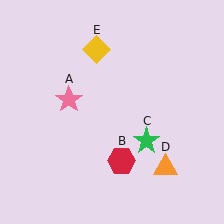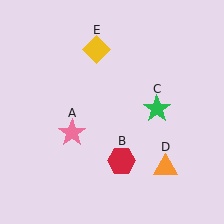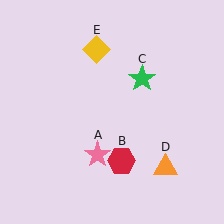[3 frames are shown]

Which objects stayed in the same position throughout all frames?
Red hexagon (object B) and orange triangle (object D) and yellow diamond (object E) remained stationary.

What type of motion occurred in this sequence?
The pink star (object A), green star (object C) rotated counterclockwise around the center of the scene.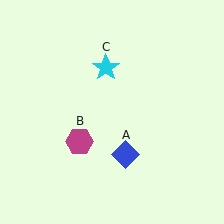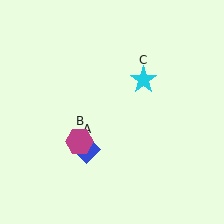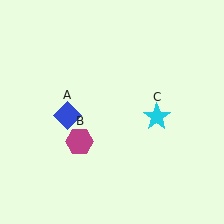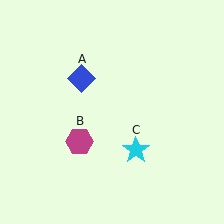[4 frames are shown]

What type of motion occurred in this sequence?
The blue diamond (object A), cyan star (object C) rotated clockwise around the center of the scene.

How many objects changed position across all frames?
2 objects changed position: blue diamond (object A), cyan star (object C).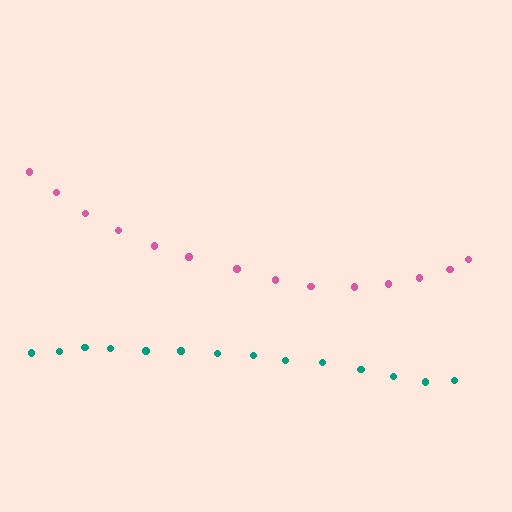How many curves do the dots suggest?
There are 2 distinct paths.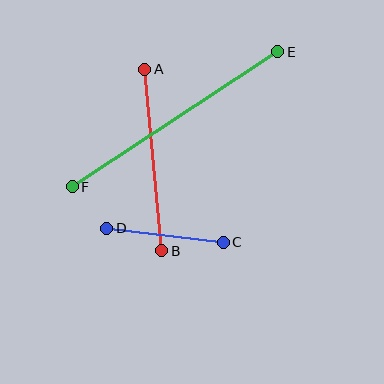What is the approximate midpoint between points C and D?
The midpoint is at approximately (165, 235) pixels.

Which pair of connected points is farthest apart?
Points E and F are farthest apart.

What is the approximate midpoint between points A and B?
The midpoint is at approximately (153, 160) pixels.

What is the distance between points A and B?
The distance is approximately 182 pixels.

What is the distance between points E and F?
The distance is approximately 246 pixels.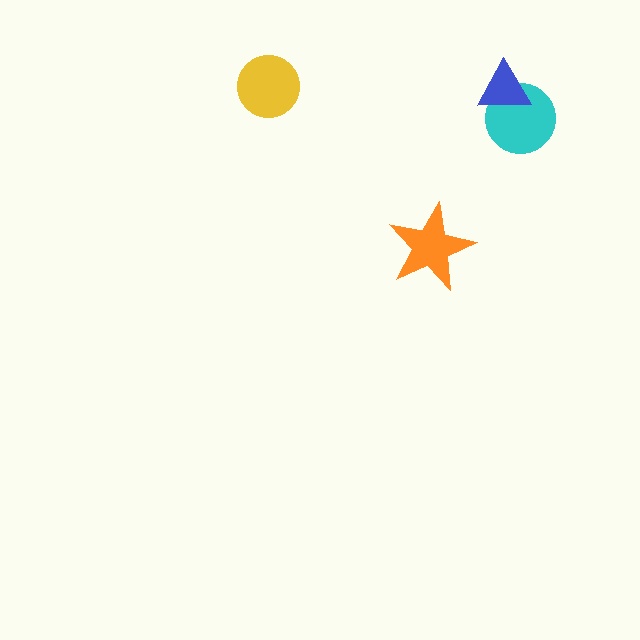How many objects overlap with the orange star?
0 objects overlap with the orange star.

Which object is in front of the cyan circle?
The blue triangle is in front of the cyan circle.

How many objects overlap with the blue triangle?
1 object overlaps with the blue triangle.